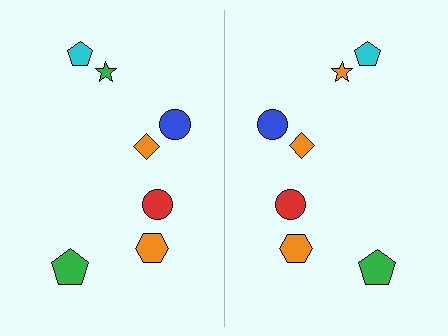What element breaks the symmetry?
The orange star on the right side breaks the symmetry — its mirror counterpart is green.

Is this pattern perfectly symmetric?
No, the pattern is not perfectly symmetric. The orange star on the right side breaks the symmetry — its mirror counterpart is green.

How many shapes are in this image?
There are 14 shapes in this image.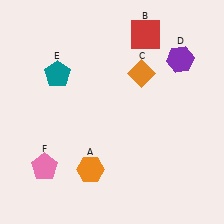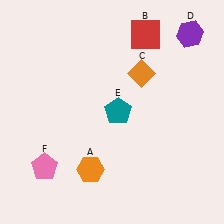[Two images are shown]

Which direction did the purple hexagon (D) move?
The purple hexagon (D) moved up.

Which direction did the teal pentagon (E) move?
The teal pentagon (E) moved right.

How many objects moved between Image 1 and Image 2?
2 objects moved between the two images.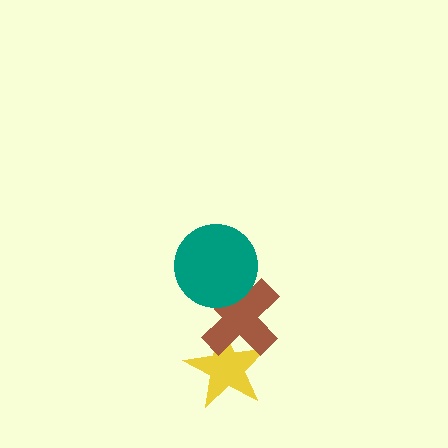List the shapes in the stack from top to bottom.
From top to bottom: the teal circle, the brown cross, the yellow star.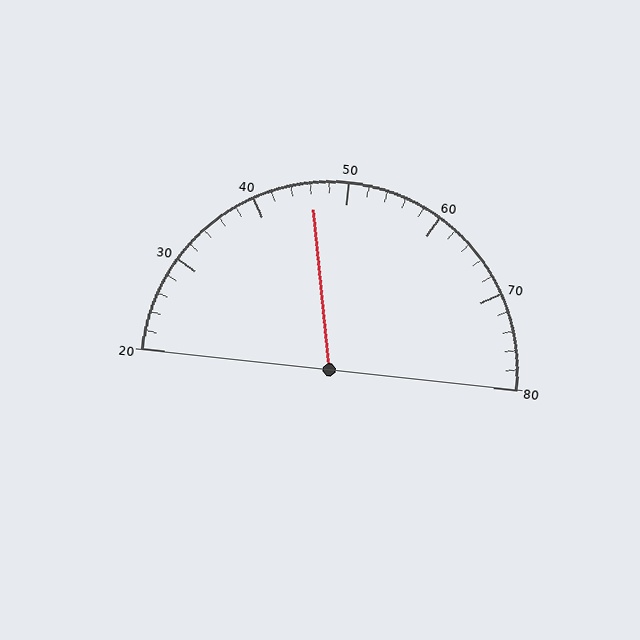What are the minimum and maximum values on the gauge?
The gauge ranges from 20 to 80.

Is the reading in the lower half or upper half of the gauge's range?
The reading is in the lower half of the range (20 to 80).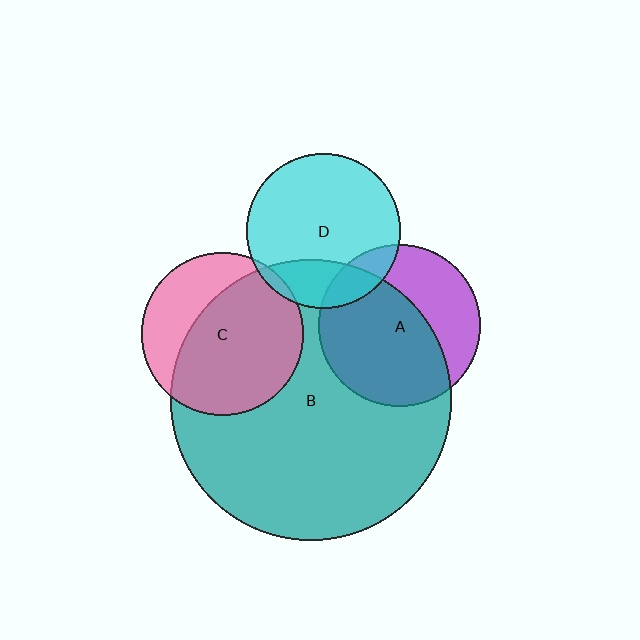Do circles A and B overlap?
Yes.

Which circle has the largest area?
Circle B (teal).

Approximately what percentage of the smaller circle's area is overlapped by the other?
Approximately 65%.